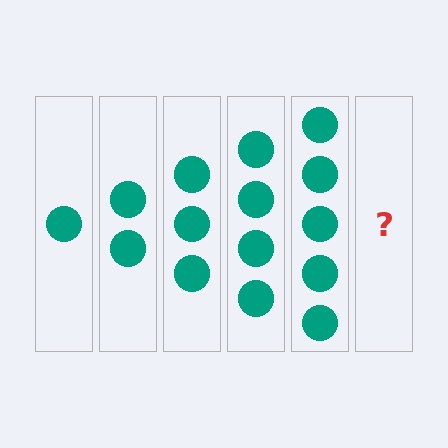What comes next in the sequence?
The next element should be 6 circles.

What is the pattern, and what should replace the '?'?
The pattern is that each step adds one more circle. The '?' should be 6 circles.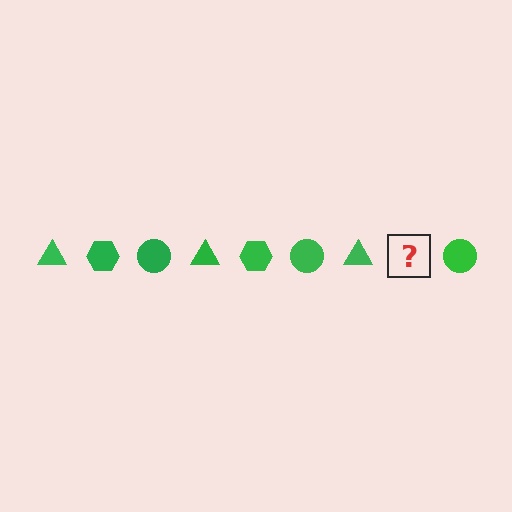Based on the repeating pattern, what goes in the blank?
The blank should be a green hexagon.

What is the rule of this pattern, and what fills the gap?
The rule is that the pattern cycles through triangle, hexagon, circle shapes in green. The gap should be filled with a green hexagon.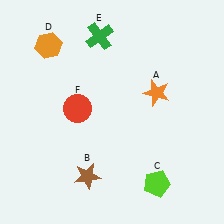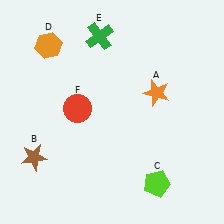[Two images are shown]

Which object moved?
The brown star (B) moved left.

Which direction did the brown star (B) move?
The brown star (B) moved left.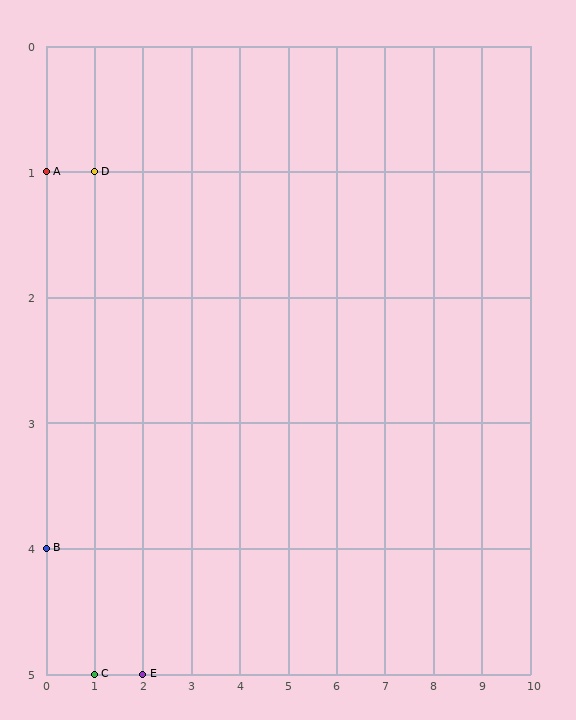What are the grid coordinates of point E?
Point E is at grid coordinates (2, 5).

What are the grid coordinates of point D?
Point D is at grid coordinates (1, 1).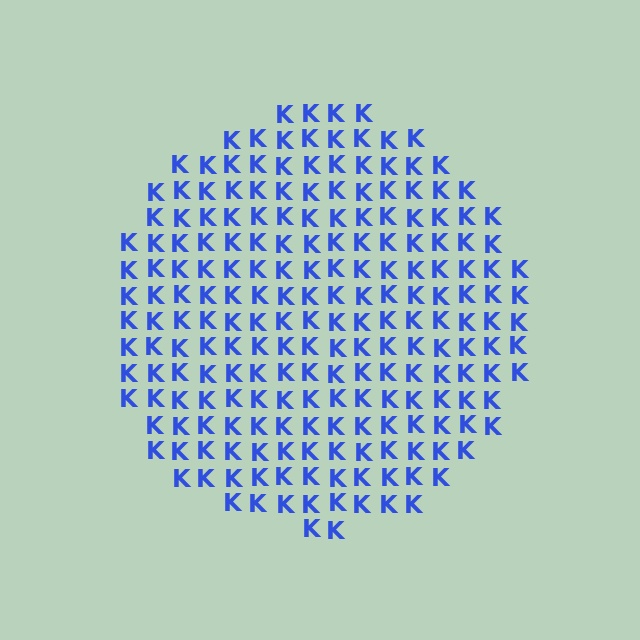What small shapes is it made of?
It is made of small letter K's.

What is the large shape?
The large shape is a circle.